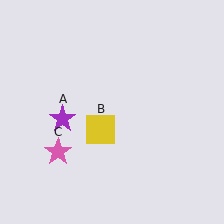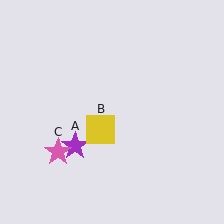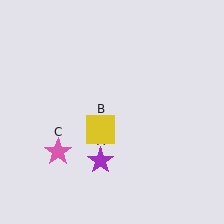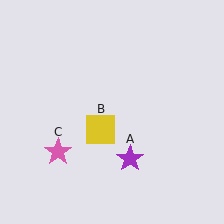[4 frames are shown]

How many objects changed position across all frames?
1 object changed position: purple star (object A).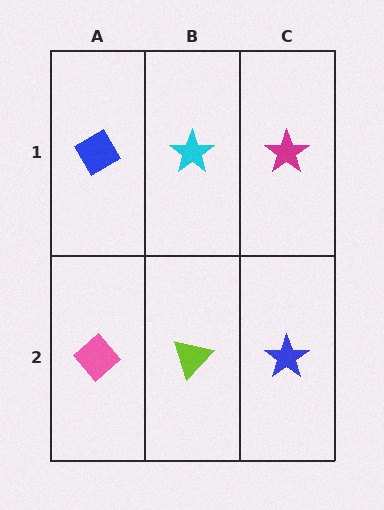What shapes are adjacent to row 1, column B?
A lime triangle (row 2, column B), a blue diamond (row 1, column A), a magenta star (row 1, column C).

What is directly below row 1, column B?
A lime triangle.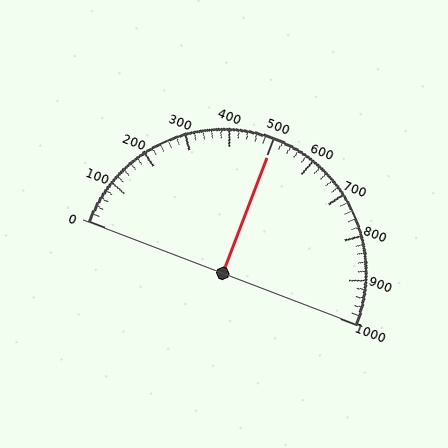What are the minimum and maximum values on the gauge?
The gauge ranges from 0 to 1000.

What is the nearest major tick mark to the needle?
The nearest major tick mark is 500.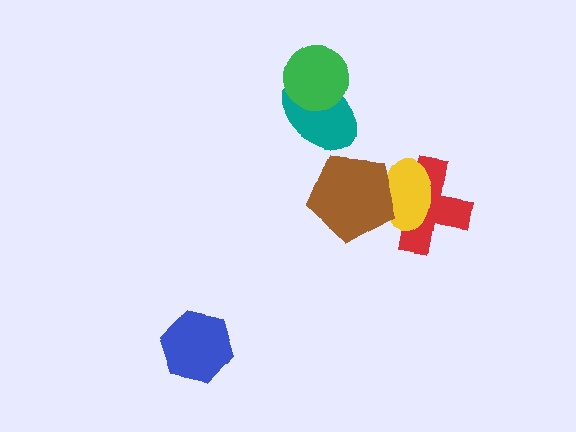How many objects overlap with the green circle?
1 object overlaps with the green circle.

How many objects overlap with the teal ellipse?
1 object overlaps with the teal ellipse.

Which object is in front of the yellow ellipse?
The brown pentagon is in front of the yellow ellipse.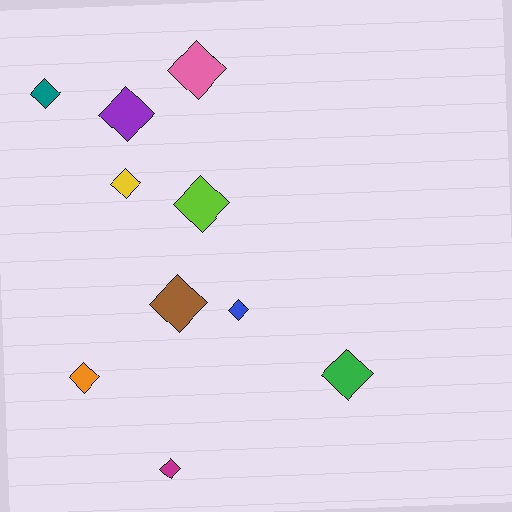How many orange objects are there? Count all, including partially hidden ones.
There is 1 orange object.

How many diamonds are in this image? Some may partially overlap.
There are 10 diamonds.